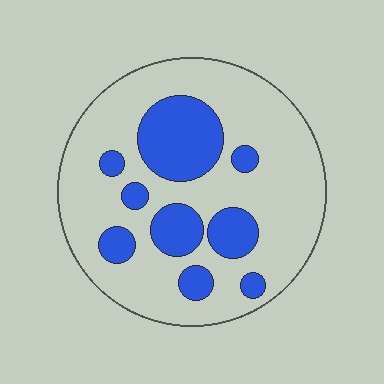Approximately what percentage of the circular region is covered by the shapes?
Approximately 25%.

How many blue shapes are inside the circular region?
9.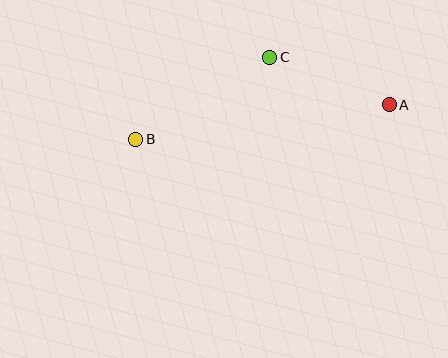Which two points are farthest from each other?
Points A and B are farthest from each other.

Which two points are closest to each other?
Points A and C are closest to each other.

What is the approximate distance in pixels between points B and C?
The distance between B and C is approximately 157 pixels.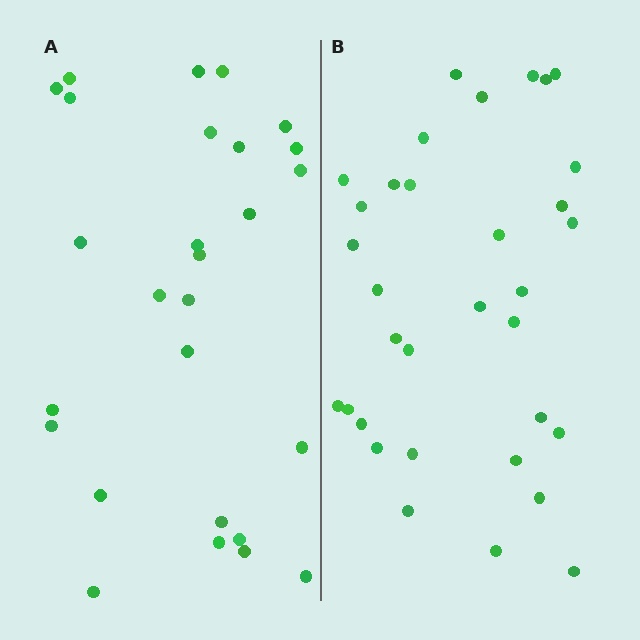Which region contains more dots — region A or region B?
Region B (the right region) has more dots.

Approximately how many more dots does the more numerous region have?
Region B has about 6 more dots than region A.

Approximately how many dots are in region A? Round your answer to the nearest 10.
About 30 dots. (The exact count is 27, which rounds to 30.)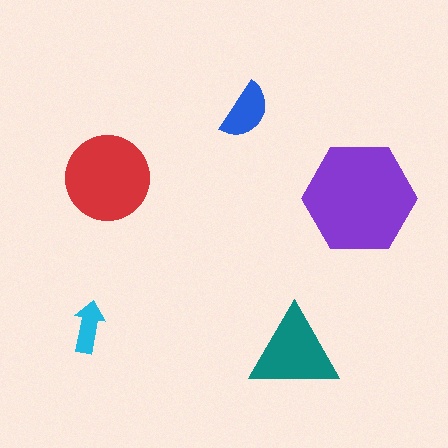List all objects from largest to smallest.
The purple hexagon, the red circle, the teal triangle, the blue semicircle, the cyan arrow.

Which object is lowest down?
The teal triangle is bottommost.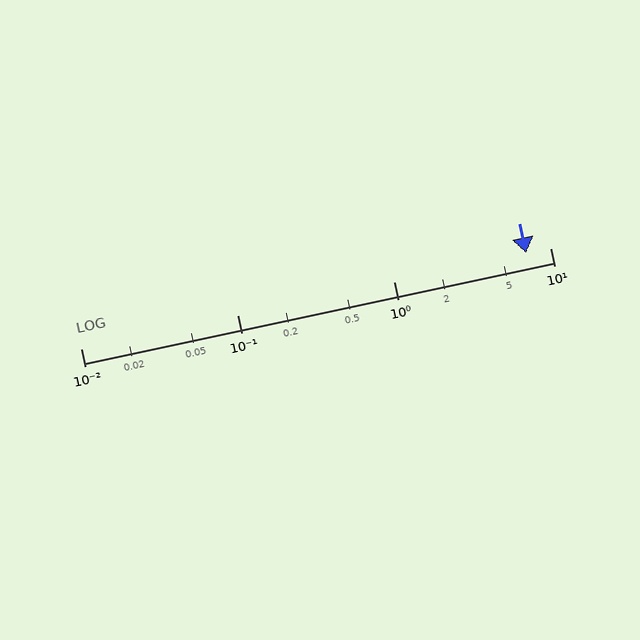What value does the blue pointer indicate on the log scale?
The pointer indicates approximately 7.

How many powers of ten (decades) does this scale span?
The scale spans 3 decades, from 0.01 to 10.